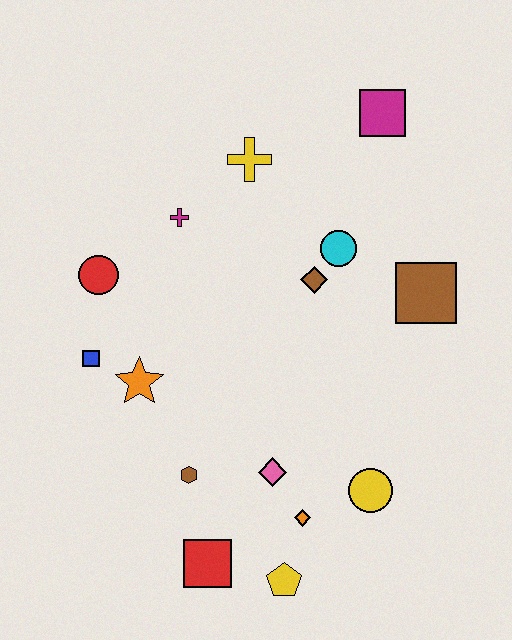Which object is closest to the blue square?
The orange star is closest to the blue square.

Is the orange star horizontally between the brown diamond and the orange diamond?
No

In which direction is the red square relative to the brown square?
The red square is below the brown square.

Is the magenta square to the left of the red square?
No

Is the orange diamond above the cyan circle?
No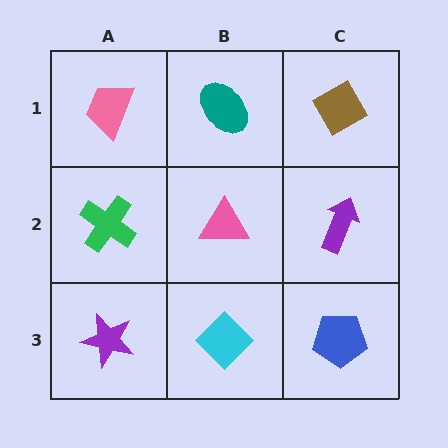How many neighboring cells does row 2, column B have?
4.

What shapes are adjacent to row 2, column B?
A teal ellipse (row 1, column B), a cyan diamond (row 3, column B), a green cross (row 2, column A), a purple arrow (row 2, column C).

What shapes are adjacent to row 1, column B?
A pink triangle (row 2, column B), a pink trapezoid (row 1, column A), a brown diamond (row 1, column C).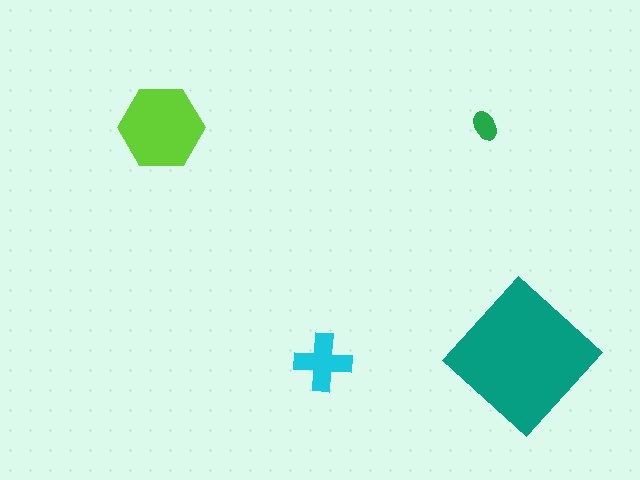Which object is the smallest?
The green ellipse.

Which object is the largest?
The teal diamond.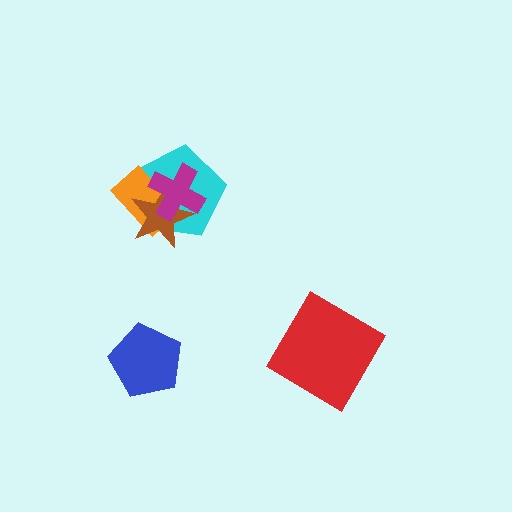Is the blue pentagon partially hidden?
No, no other shape covers it.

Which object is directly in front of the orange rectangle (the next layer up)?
The brown star is directly in front of the orange rectangle.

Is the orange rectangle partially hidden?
Yes, it is partially covered by another shape.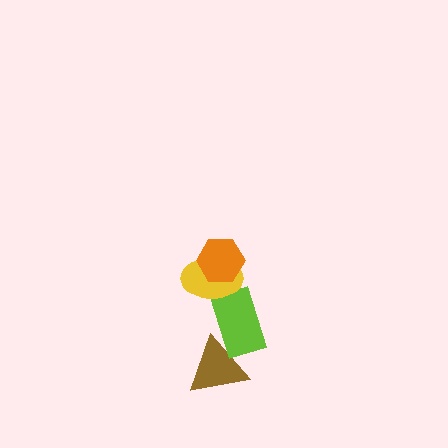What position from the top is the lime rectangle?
The lime rectangle is 3rd from the top.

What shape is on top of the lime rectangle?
The yellow ellipse is on top of the lime rectangle.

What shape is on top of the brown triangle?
The lime rectangle is on top of the brown triangle.